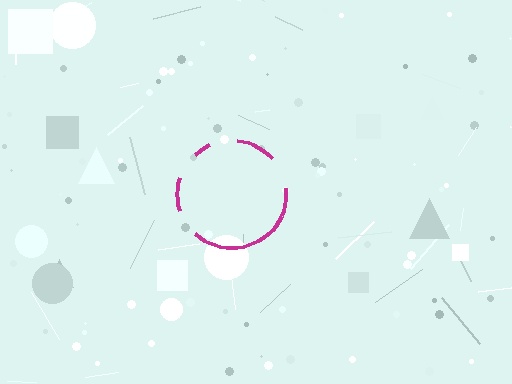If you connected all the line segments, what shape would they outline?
They would outline a circle.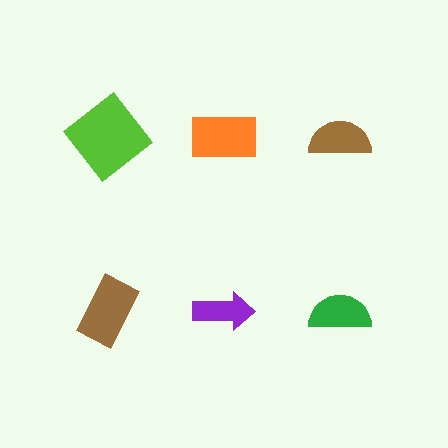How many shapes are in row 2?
3 shapes.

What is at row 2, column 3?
A green semicircle.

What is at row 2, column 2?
A purple arrow.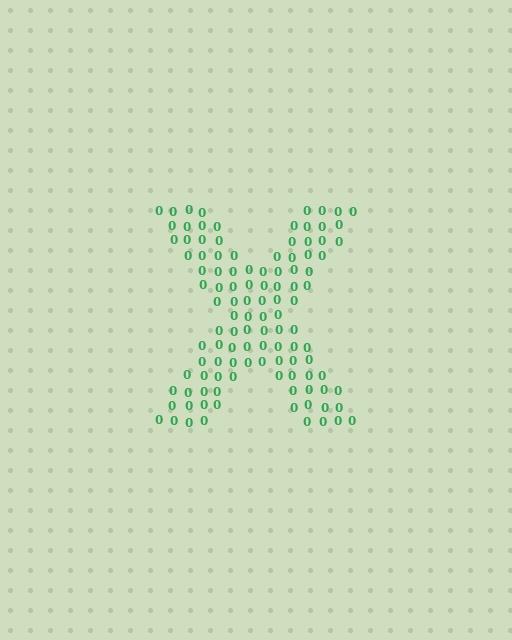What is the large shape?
The large shape is the letter X.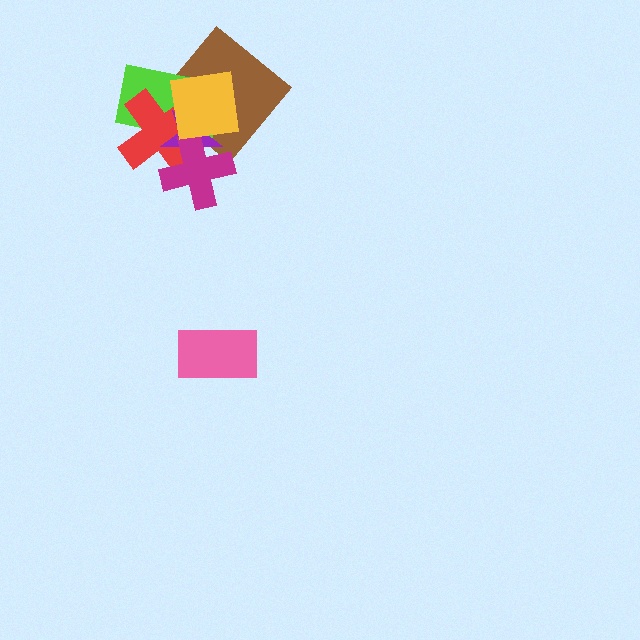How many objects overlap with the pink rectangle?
0 objects overlap with the pink rectangle.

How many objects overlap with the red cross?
5 objects overlap with the red cross.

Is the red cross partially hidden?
Yes, it is partially covered by another shape.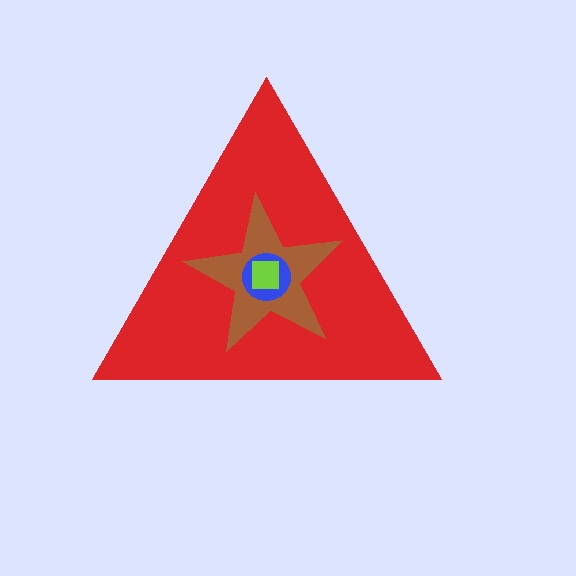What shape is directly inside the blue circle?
The lime square.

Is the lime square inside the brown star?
Yes.